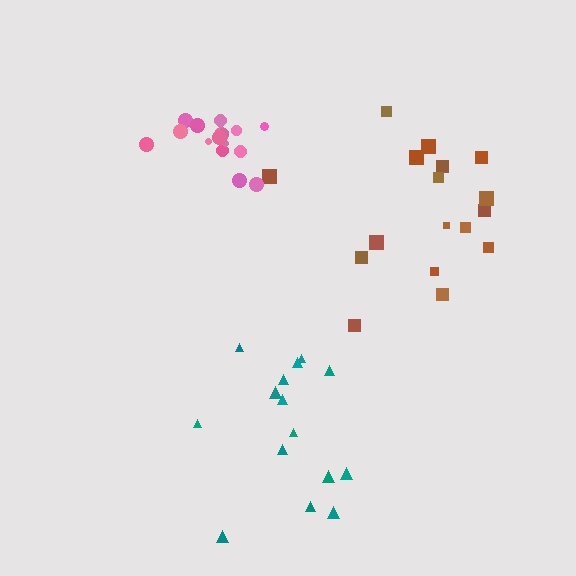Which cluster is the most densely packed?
Pink.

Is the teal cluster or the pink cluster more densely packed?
Pink.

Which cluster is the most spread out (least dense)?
Brown.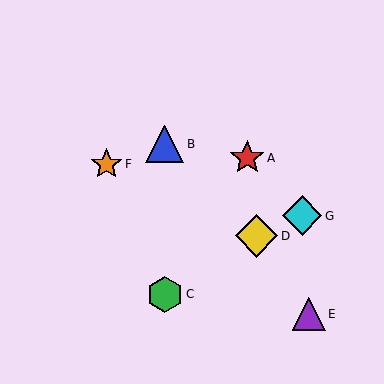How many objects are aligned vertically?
2 objects (B, C) are aligned vertically.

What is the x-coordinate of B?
Object B is at x≈165.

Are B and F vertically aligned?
No, B is at x≈165 and F is at x≈107.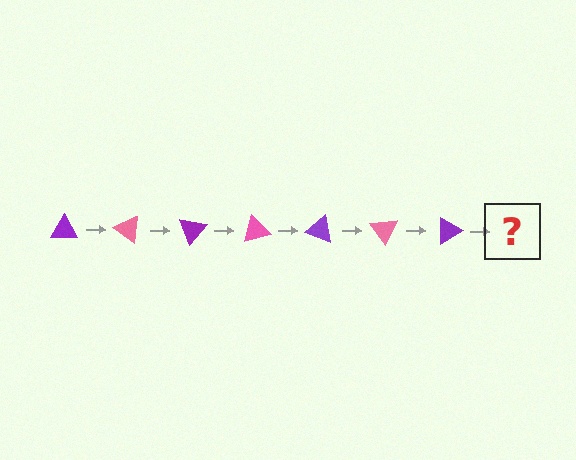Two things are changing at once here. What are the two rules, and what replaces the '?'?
The two rules are that it rotates 35 degrees each step and the color cycles through purple and pink. The '?' should be a pink triangle, rotated 245 degrees from the start.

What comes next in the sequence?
The next element should be a pink triangle, rotated 245 degrees from the start.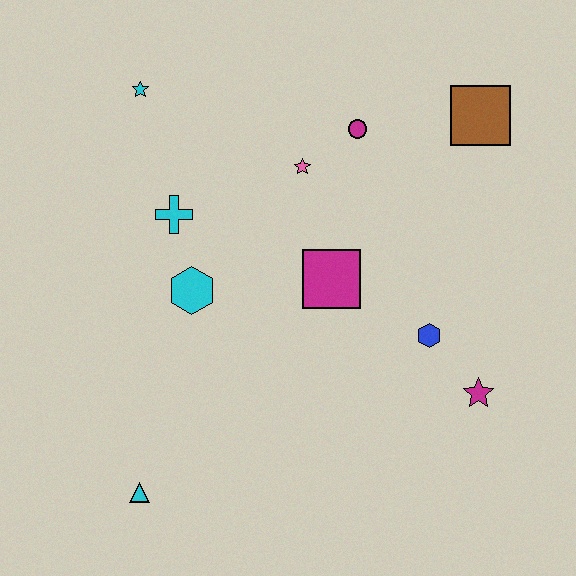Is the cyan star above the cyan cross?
Yes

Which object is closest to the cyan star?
The cyan cross is closest to the cyan star.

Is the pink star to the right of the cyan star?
Yes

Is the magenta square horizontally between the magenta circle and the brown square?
No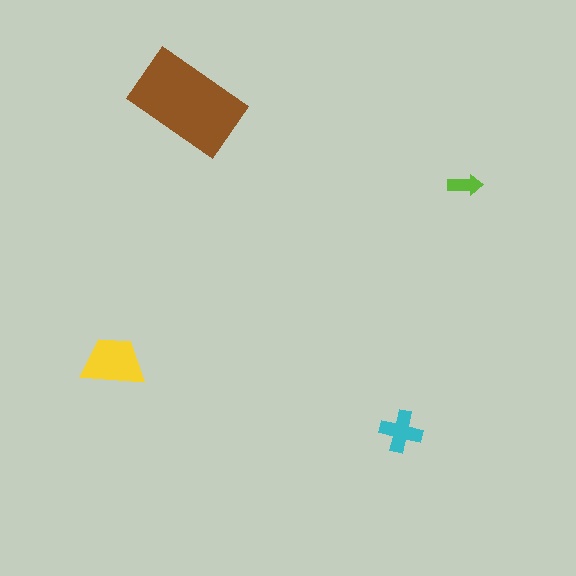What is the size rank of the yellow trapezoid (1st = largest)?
2nd.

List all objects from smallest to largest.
The lime arrow, the cyan cross, the yellow trapezoid, the brown rectangle.